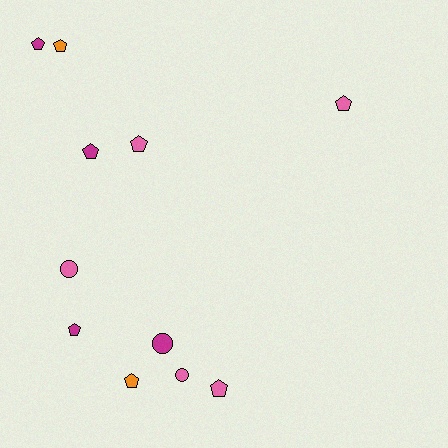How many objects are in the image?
There are 11 objects.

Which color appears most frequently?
Pink, with 5 objects.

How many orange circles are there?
There are no orange circles.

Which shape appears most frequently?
Pentagon, with 8 objects.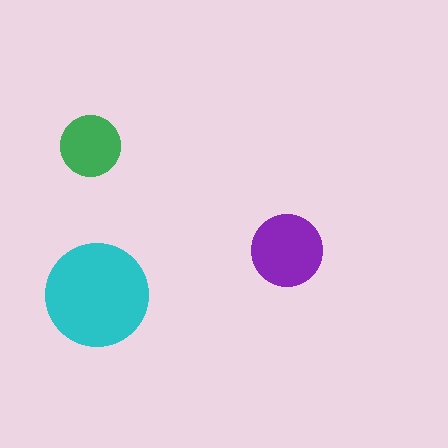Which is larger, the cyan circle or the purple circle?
The cyan one.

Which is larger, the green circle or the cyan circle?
The cyan one.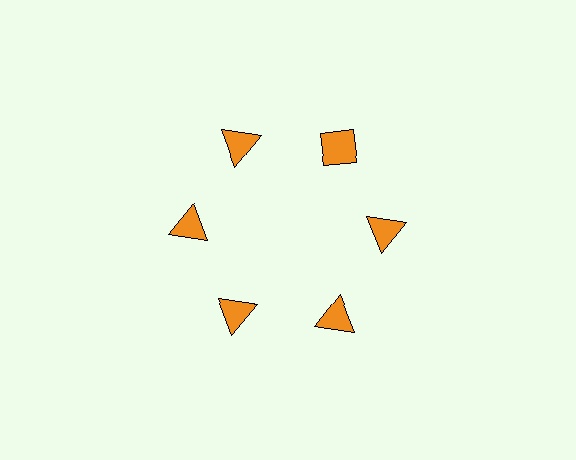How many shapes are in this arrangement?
There are 6 shapes arranged in a ring pattern.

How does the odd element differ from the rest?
It has a different shape: diamond instead of triangle.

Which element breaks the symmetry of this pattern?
The orange diamond at roughly the 1 o'clock position breaks the symmetry. All other shapes are orange triangles.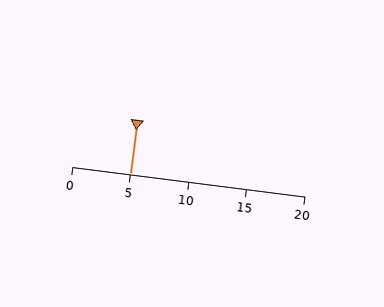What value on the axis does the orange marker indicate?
The marker indicates approximately 5.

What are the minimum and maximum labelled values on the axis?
The axis runs from 0 to 20.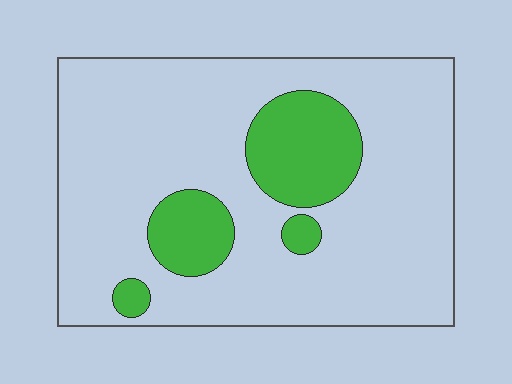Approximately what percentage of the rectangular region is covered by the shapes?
Approximately 20%.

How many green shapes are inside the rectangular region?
4.